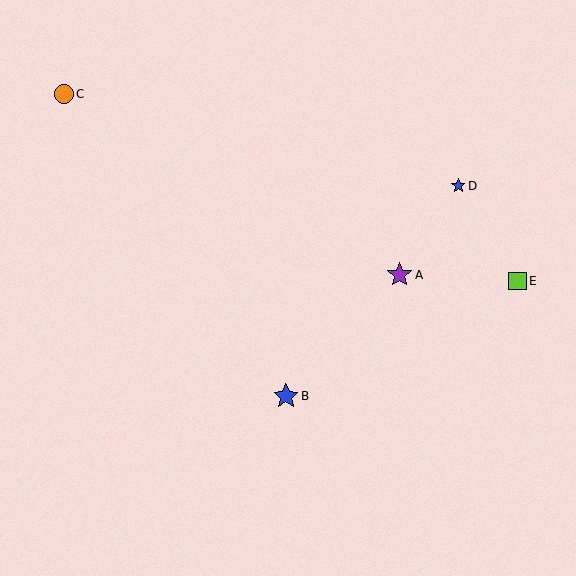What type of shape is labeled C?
Shape C is an orange circle.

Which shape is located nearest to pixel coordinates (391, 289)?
The purple star (labeled A) at (399, 275) is nearest to that location.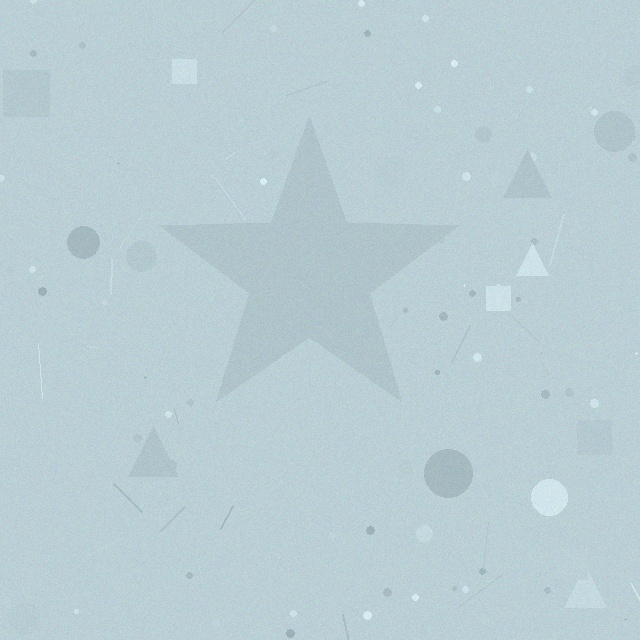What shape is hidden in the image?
A star is hidden in the image.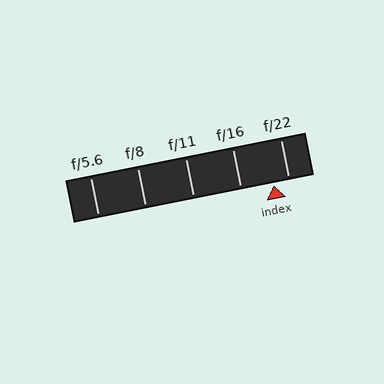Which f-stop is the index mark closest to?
The index mark is closest to f/22.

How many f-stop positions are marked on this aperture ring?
There are 5 f-stop positions marked.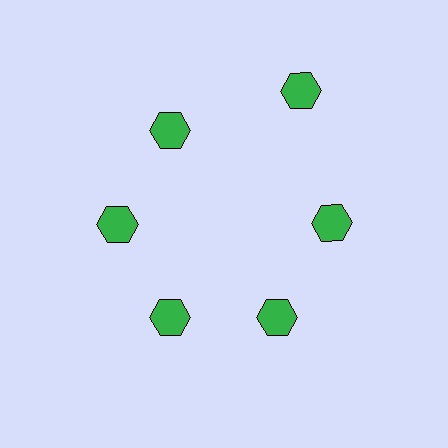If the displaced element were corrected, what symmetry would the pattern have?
It would have 6-fold rotational symmetry — the pattern would map onto itself every 60 degrees.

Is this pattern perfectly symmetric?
No. The 6 green hexagons are arranged in a ring, but one element near the 1 o'clock position is pushed outward from the center, breaking the 6-fold rotational symmetry.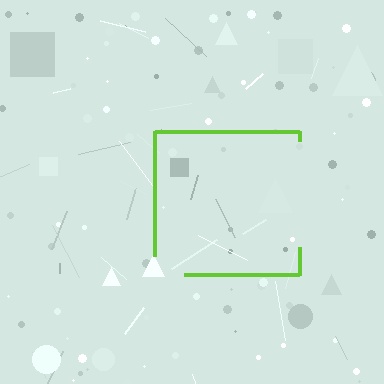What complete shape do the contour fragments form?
The contour fragments form a square.